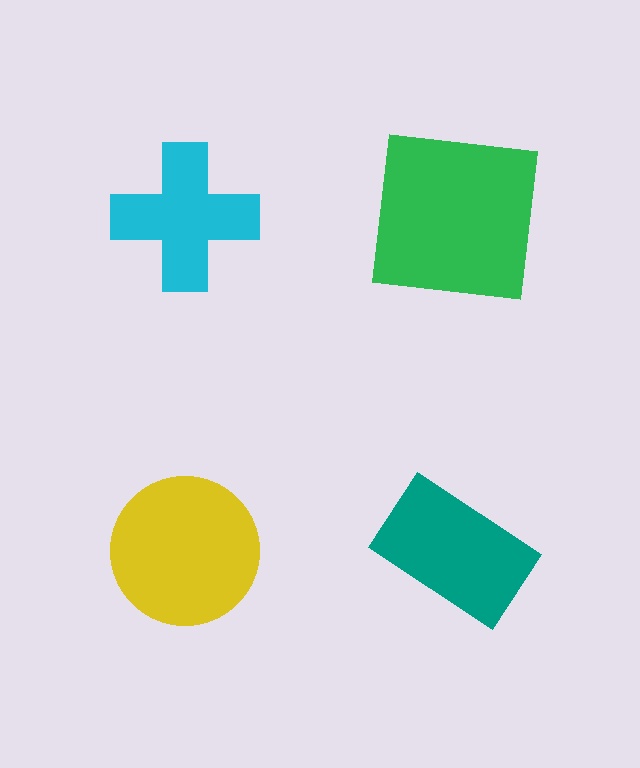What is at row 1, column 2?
A green square.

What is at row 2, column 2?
A teal rectangle.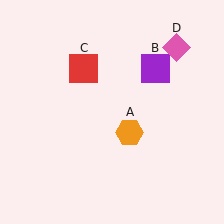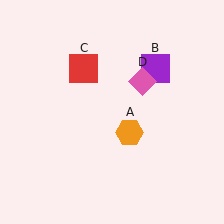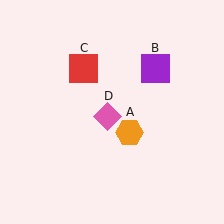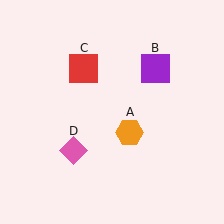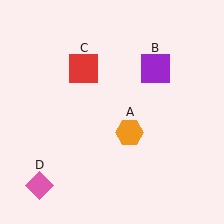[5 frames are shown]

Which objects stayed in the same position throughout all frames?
Orange hexagon (object A) and purple square (object B) and red square (object C) remained stationary.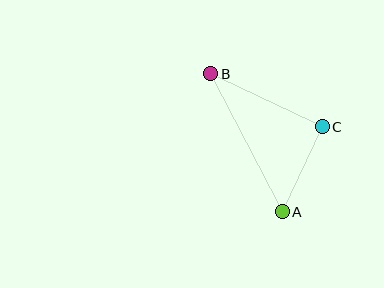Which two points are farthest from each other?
Points A and B are farthest from each other.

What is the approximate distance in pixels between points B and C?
The distance between B and C is approximately 123 pixels.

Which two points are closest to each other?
Points A and C are closest to each other.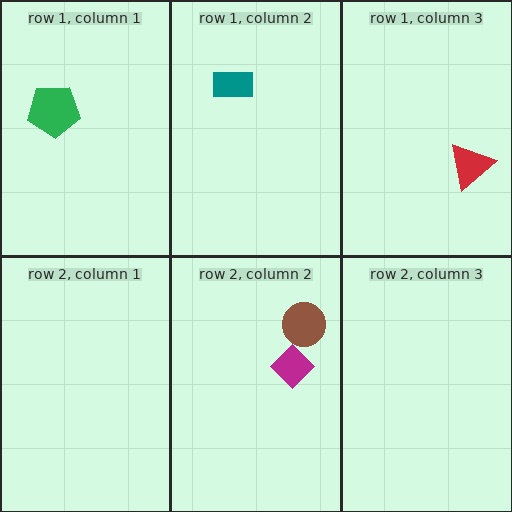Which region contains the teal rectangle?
The row 1, column 2 region.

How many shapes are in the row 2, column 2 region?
2.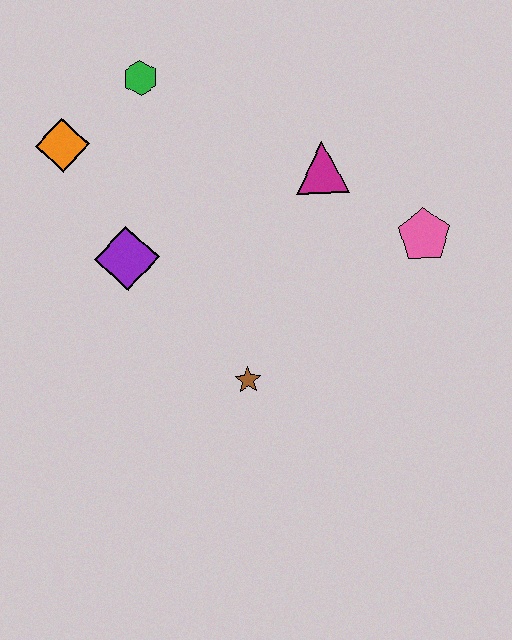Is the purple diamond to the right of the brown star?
No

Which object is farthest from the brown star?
The green hexagon is farthest from the brown star.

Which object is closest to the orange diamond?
The green hexagon is closest to the orange diamond.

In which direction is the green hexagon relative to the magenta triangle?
The green hexagon is to the left of the magenta triangle.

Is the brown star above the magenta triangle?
No